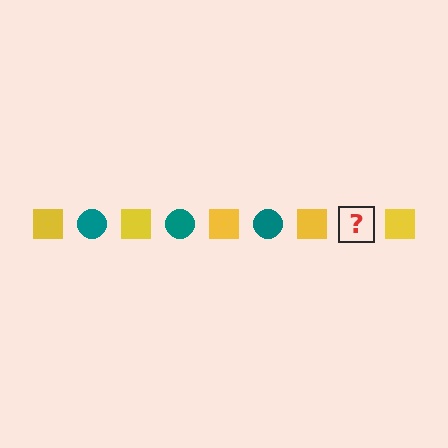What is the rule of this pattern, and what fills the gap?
The rule is that the pattern alternates between yellow square and teal circle. The gap should be filled with a teal circle.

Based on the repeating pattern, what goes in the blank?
The blank should be a teal circle.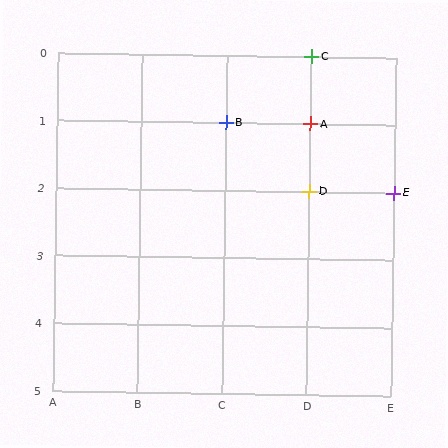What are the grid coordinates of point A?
Point A is at grid coordinates (D, 1).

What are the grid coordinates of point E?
Point E is at grid coordinates (E, 2).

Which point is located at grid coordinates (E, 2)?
Point E is at (E, 2).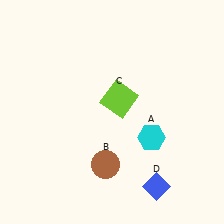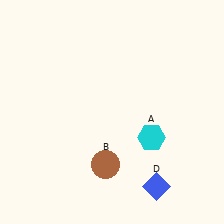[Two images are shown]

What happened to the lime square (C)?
The lime square (C) was removed in Image 2. It was in the top-right area of Image 1.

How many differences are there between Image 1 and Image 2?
There is 1 difference between the two images.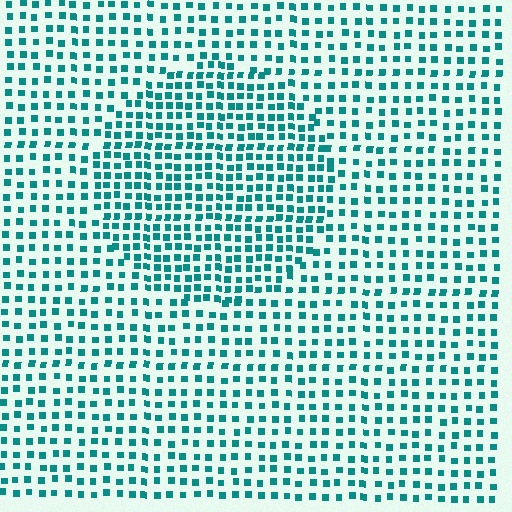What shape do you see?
I see a circle.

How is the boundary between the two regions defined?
The boundary is defined by a change in element density (approximately 1.6x ratio). All elements are the same color, size, and shape.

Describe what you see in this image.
The image contains small teal elements arranged at two different densities. A circle-shaped region is visible where the elements are more densely packed than the surrounding area.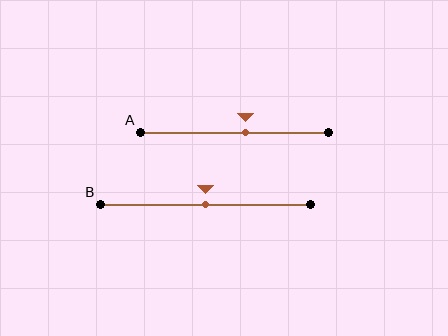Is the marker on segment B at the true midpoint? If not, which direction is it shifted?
Yes, the marker on segment B is at the true midpoint.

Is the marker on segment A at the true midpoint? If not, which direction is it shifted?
No, the marker on segment A is shifted to the right by about 6% of the segment length.